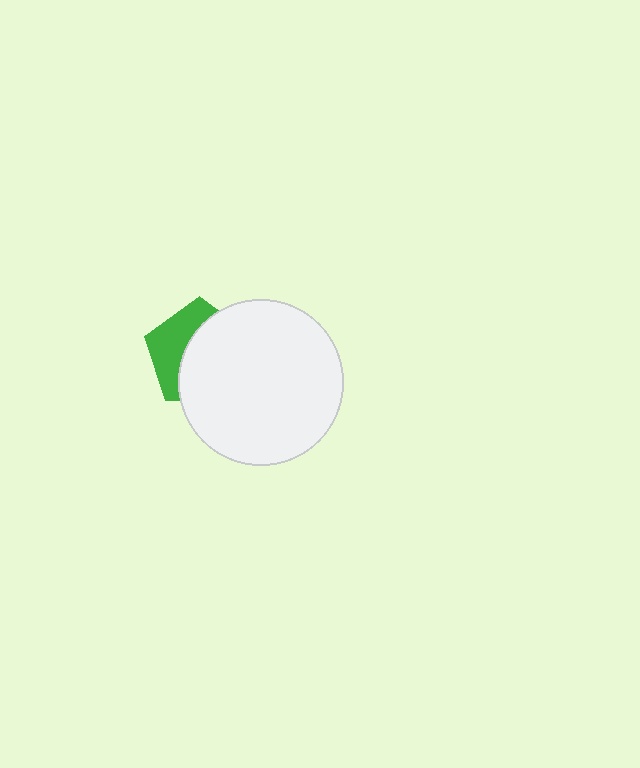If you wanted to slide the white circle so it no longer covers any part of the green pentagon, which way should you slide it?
Slide it right — that is the most direct way to separate the two shapes.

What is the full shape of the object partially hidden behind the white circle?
The partially hidden object is a green pentagon.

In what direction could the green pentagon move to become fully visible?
The green pentagon could move left. That would shift it out from behind the white circle entirely.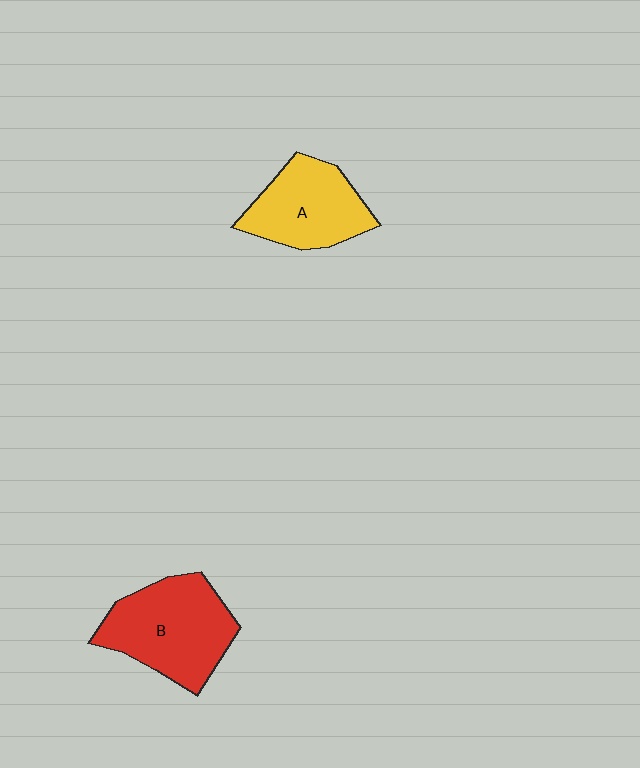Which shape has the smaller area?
Shape A (yellow).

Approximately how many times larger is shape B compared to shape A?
Approximately 1.3 times.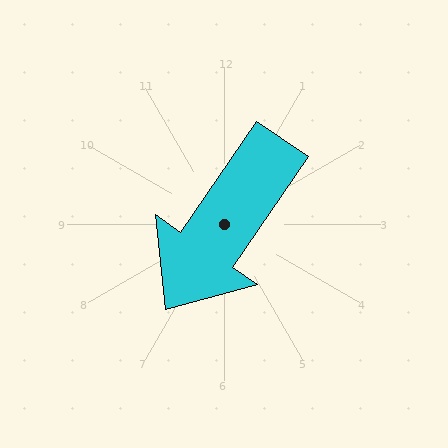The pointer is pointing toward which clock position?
Roughly 7 o'clock.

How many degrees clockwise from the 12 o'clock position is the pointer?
Approximately 214 degrees.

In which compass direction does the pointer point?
Southwest.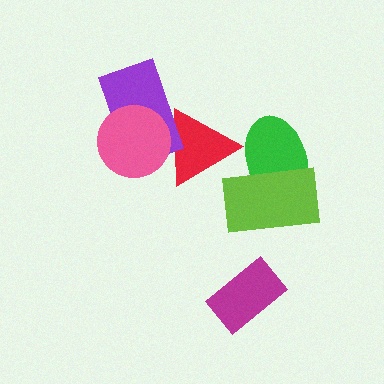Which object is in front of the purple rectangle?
The pink circle is in front of the purple rectangle.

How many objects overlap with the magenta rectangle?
0 objects overlap with the magenta rectangle.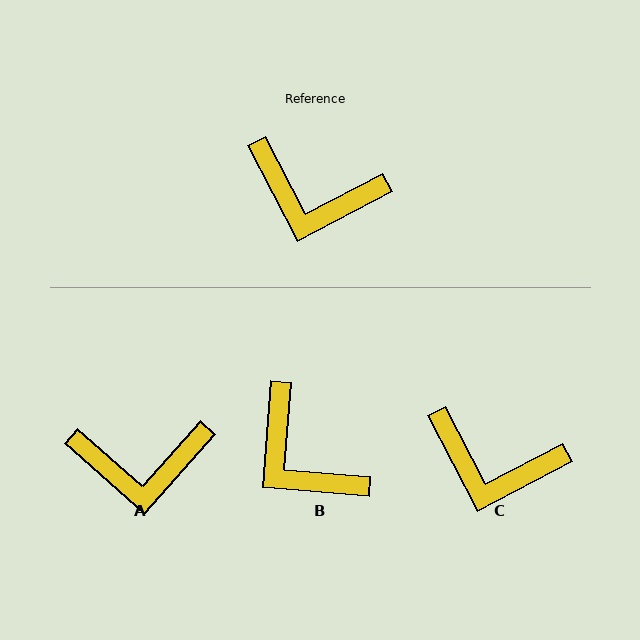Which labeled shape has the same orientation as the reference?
C.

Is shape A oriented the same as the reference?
No, it is off by about 21 degrees.